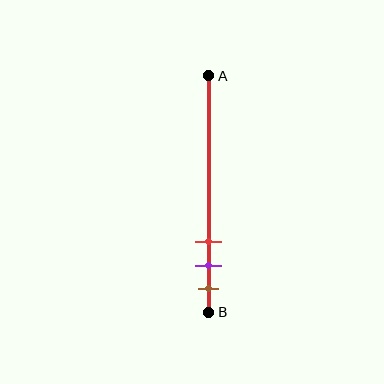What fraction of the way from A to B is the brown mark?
The brown mark is approximately 90% (0.9) of the way from A to B.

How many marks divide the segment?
There are 3 marks dividing the segment.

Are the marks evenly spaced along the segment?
Yes, the marks are approximately evenly spaced.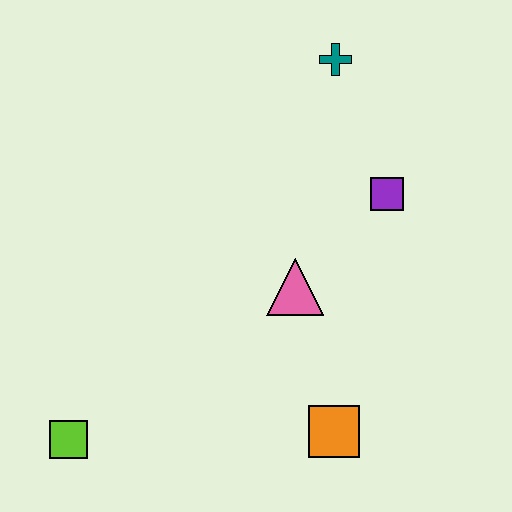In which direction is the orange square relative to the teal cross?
The orange square is below the teal cross.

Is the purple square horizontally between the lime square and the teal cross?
No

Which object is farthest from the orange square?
The teal cross is farthest from the orange square.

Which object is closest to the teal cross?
The purple square is closest to the teal cross.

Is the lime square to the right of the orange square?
No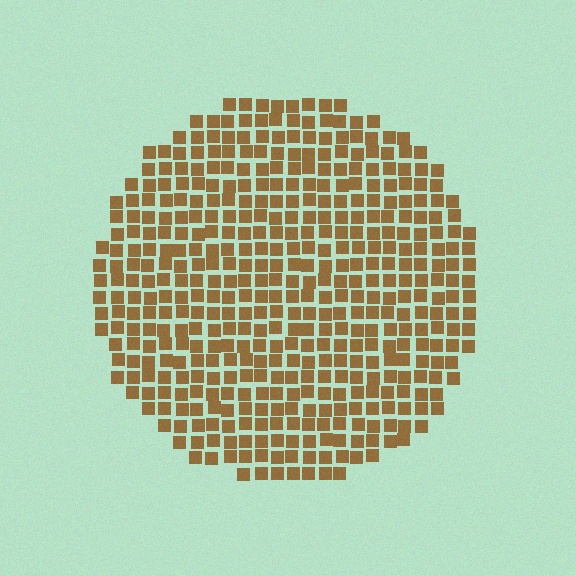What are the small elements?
The small elements are squares.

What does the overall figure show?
The overall figure shows a circle.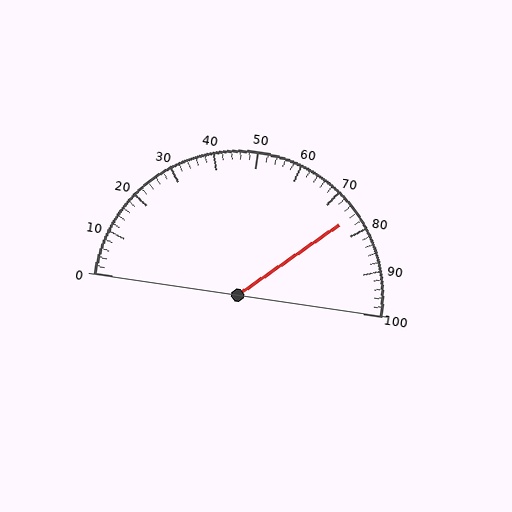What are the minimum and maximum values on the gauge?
The gauge ranges from 0 to 100.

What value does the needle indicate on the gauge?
The needle indicates approximately 76.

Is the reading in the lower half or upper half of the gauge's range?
The reading is in the upper half of the range (0 to 100).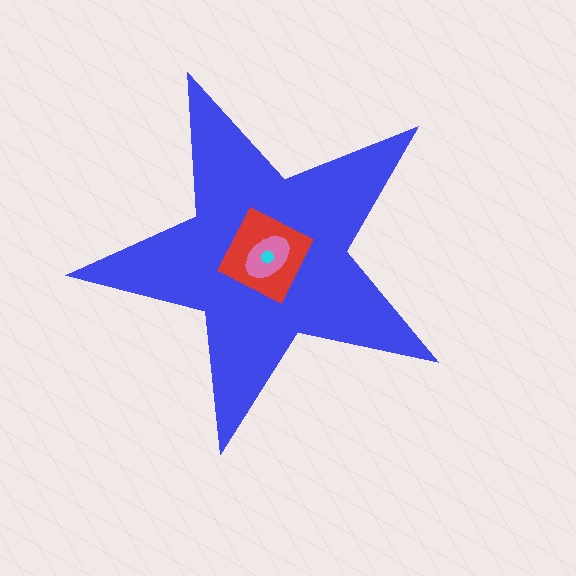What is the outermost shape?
The blue star.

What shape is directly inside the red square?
The pink ellipse.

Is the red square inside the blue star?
Yes.